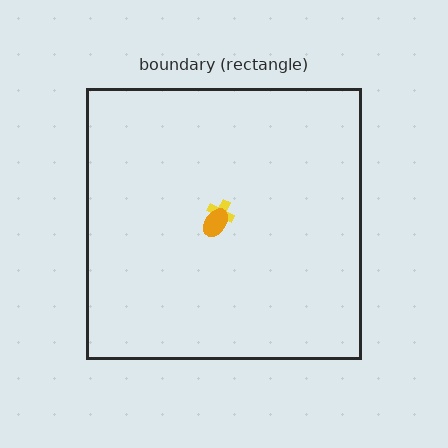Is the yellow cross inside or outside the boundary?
Inside.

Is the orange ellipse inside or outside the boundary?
Inside.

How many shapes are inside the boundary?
2 inside, 0 outside.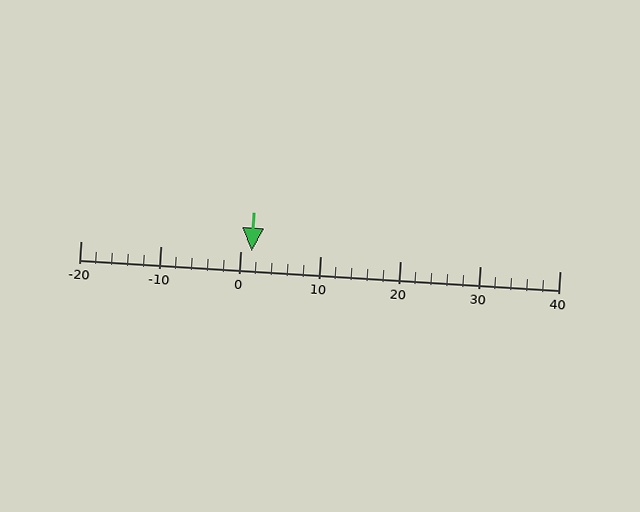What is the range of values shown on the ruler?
The ruler shows values from -20 to 40.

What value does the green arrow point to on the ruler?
The green arrow points to approximately 1.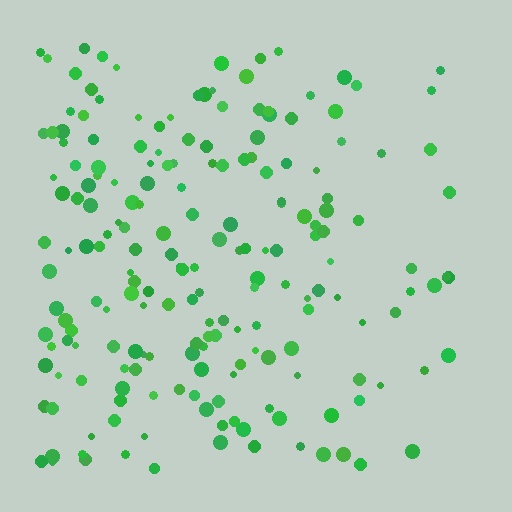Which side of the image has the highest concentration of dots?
The left.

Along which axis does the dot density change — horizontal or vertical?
Horizontal.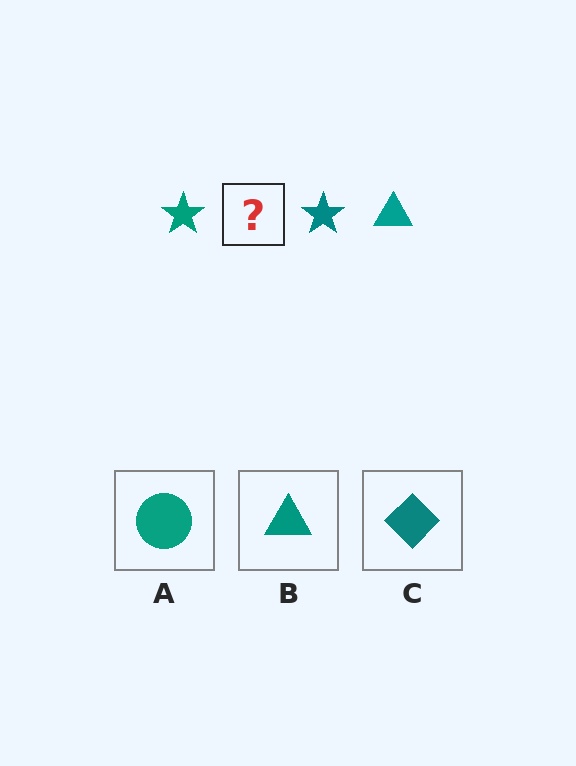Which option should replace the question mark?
Option B.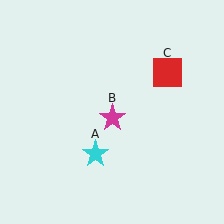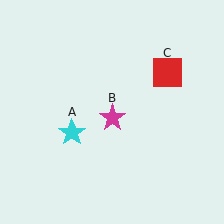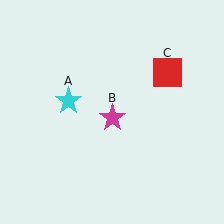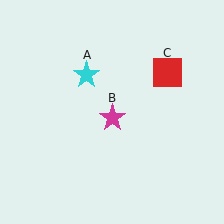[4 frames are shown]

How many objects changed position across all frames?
1 object changed position: cyan star (object A).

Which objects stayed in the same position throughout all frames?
Magenta star (object B) and red square (object C) remained stationary.